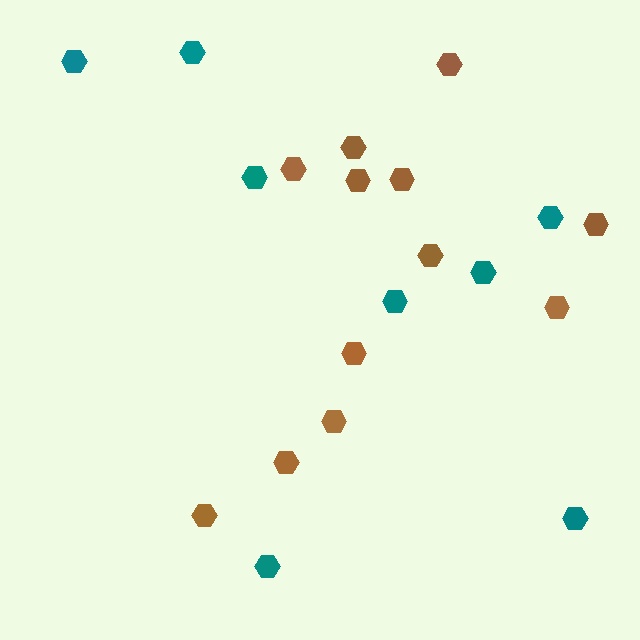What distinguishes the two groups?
There are 2 groups: one group of teal hexagons (8) and one group of brown hexagons (12).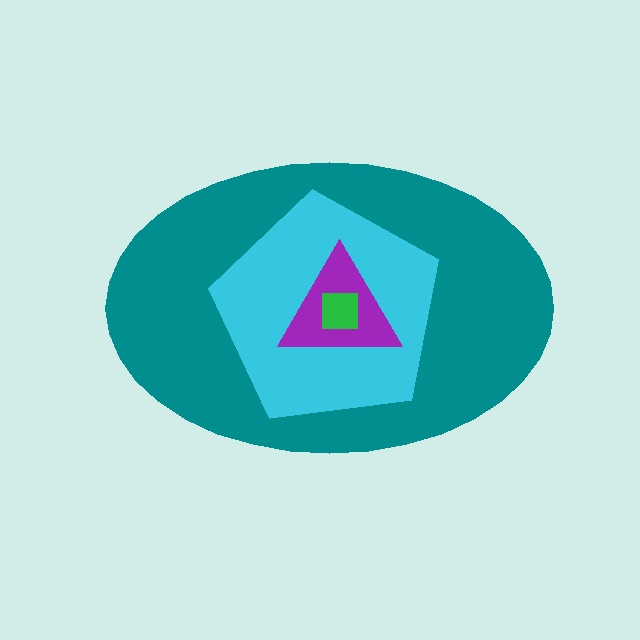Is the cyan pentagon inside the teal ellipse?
Yes.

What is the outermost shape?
The teal ellipse.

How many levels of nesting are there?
4.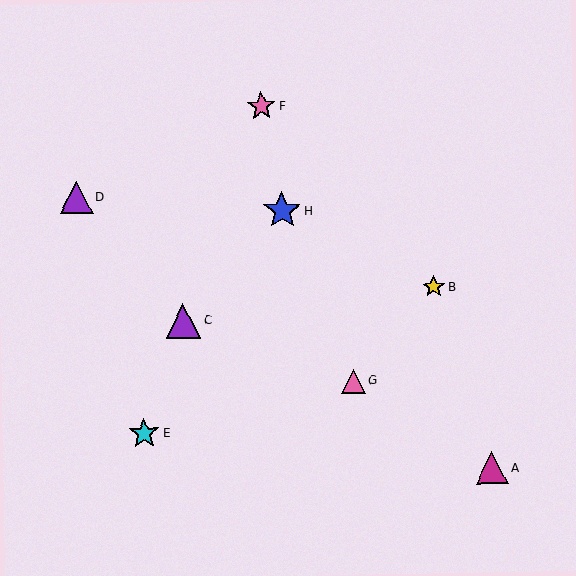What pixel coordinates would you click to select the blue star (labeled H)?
Click at (282, 211) to select the blue star H.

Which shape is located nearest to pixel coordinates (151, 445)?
The cyan star (labeled E) at (144, 433) is nearest to that location.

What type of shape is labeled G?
Shape G is a pink triangle.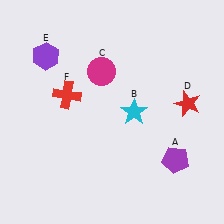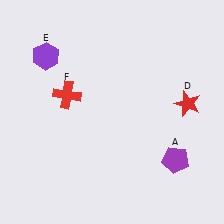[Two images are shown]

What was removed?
The magenta circle (C), the cyan star (B) were removed in Image 2.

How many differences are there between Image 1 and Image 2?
There are 2 differences between the two images.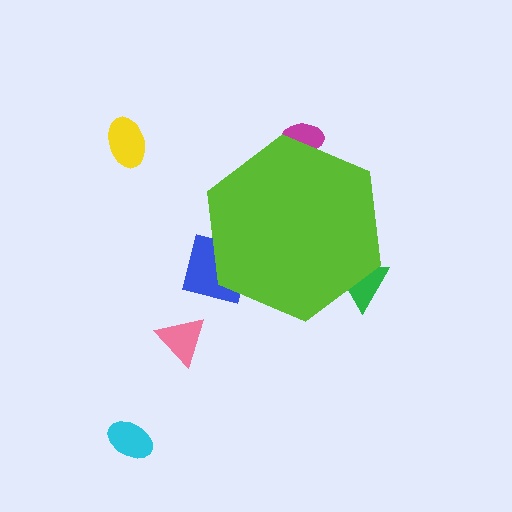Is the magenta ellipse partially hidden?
Yes, the magenta ellipse is partially hidden behind the lime hexagon.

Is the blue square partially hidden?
Yes, the blue square is partially hidden behind the lime hexagon.